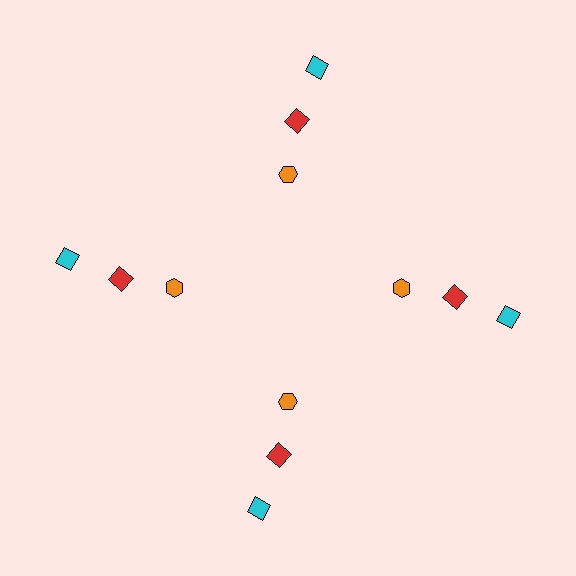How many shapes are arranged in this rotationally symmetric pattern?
There are 12 shapes, arranged in 4 groups of 3.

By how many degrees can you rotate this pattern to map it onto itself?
The pattern maps onto itself every 90 degrees of rotation.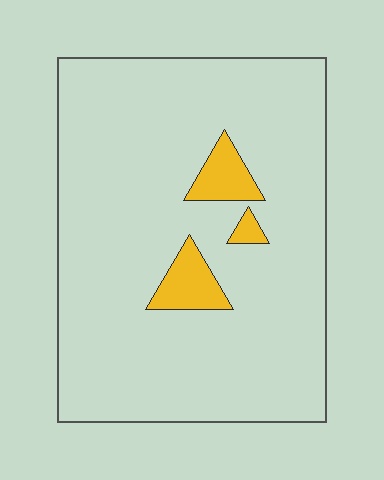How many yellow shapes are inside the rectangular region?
3.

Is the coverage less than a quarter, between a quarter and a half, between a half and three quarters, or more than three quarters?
Less than a quarter.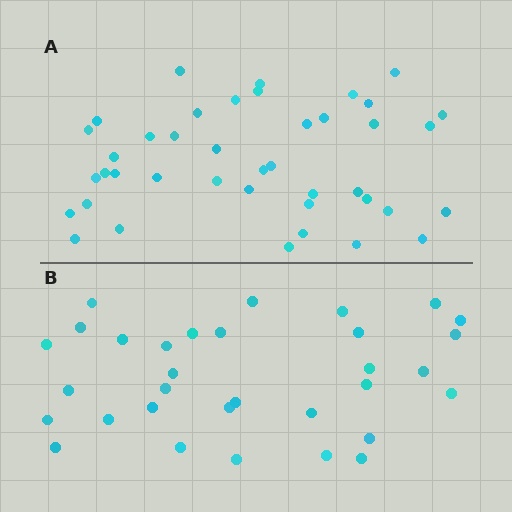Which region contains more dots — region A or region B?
Region A (the top region) has more dots.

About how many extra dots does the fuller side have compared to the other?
Region A has roughly 8 or so more dots than region B.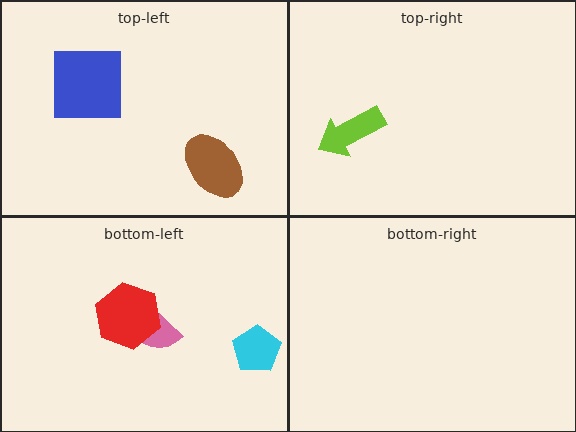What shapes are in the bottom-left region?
The cyan pentagon, the pink semicircle, the red hexagon.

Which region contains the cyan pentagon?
The bottom-left region.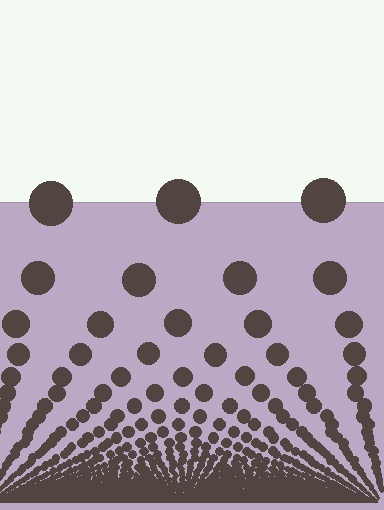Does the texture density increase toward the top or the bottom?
Density increases toward the bottom.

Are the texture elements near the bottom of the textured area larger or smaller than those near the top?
Smaller. The gradient is inverted — elements near the bottom are smaller and denser.